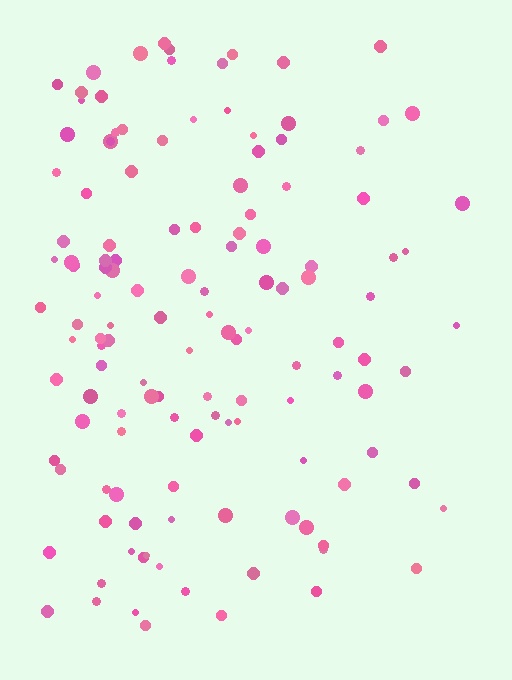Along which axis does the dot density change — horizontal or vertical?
Horizontal.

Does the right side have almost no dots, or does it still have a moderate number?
Still a moderate number, just noticeably fewer than the left.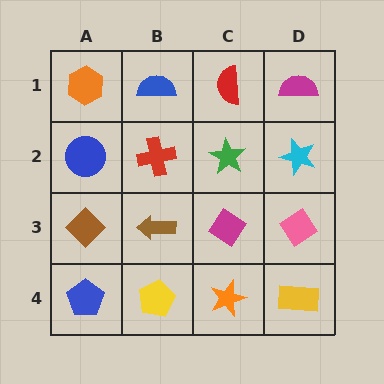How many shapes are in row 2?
4 shapes.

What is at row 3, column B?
A brown arrow.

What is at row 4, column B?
A yellow pentagon.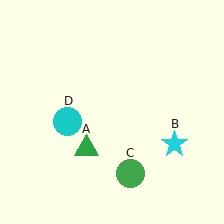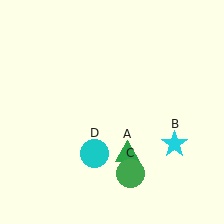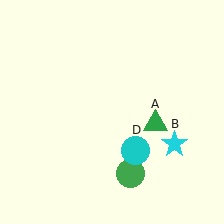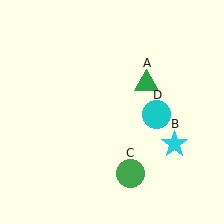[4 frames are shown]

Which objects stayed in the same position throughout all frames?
Cyan star (object B) and green circle (object C) remained stationary.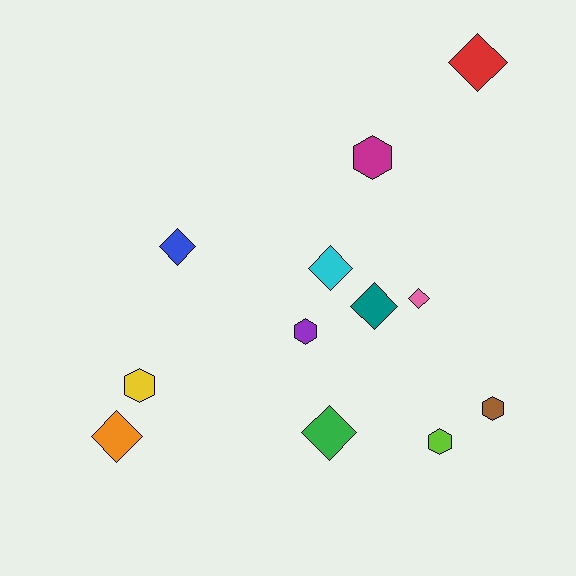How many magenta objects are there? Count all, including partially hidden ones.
There is 1 magenta object.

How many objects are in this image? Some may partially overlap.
There are 12 objects.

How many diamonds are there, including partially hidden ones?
There are 7 diamonds.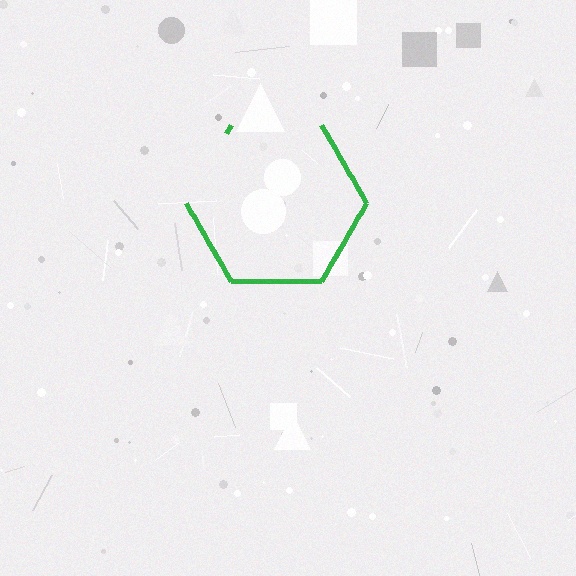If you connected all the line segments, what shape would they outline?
They would outline a hexagon.